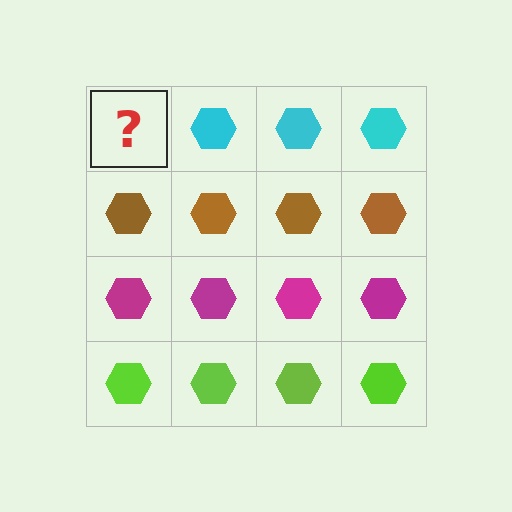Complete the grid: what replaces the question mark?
The question mark should be replaced with a cyan hexagon.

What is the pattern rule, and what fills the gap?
The rule is that each row has a consistent color. The gap should be filled with a cyan hexagon.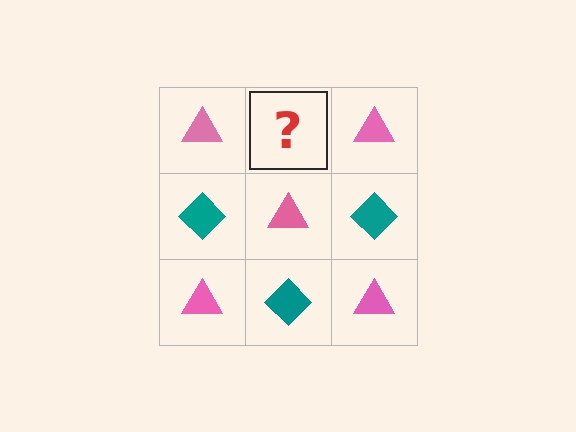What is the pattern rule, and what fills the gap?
The rule is that it alternates pink triangle and teal diamond in a checkerboard pattern. The gap should be filled with a teal diamond.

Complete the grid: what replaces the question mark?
The question mark should be replaced with a teal diamond.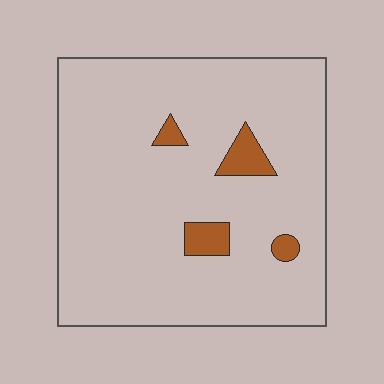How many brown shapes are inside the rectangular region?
4.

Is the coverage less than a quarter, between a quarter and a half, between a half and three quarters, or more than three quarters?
Less than a quarter.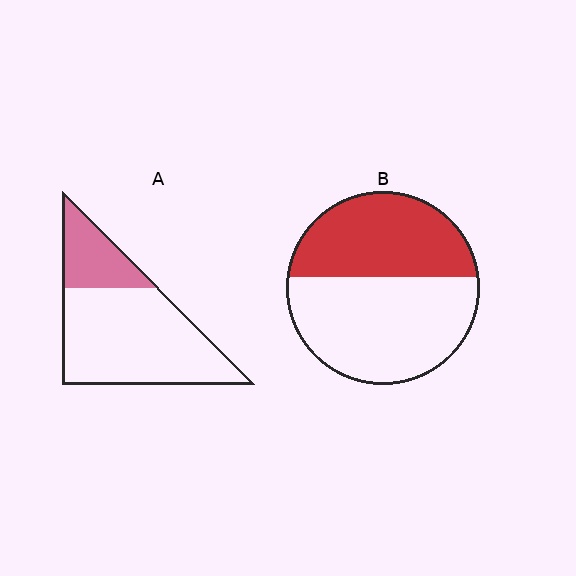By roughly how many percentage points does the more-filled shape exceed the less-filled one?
By roughly 20 percentage points (B over A).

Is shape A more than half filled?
No.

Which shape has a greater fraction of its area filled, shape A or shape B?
Shape B.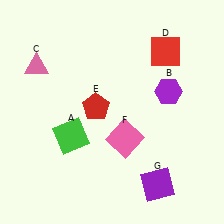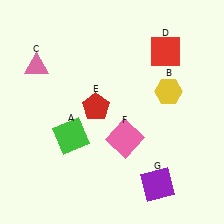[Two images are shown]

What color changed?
The hexagon (B) changed from purple in Image 1 to yellow in Image 2.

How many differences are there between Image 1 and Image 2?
There is 1 difference between the two images.